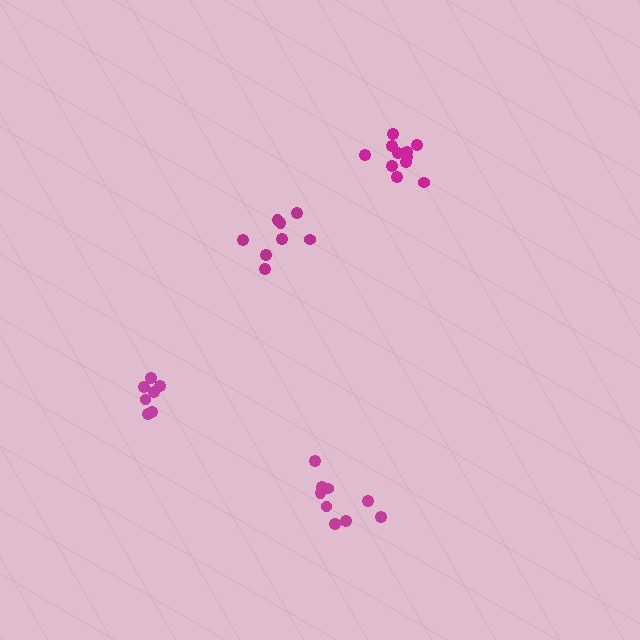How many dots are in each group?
Group 1: 8 dots, Group 2: 7 dots, Group 3: 11 dots, Group 4: 9 dots (35 total).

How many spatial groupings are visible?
There are 4 spatial groupings.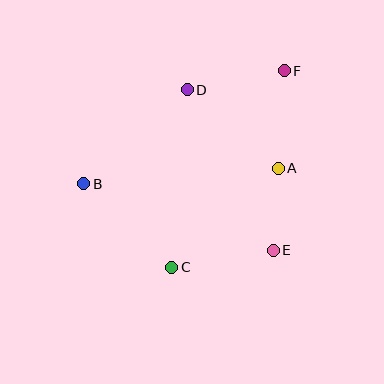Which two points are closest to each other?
Points A and E are closest to each other.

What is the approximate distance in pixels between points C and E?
The distance between C and E is approximately 103 pixels.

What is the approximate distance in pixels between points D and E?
The distance between D and E is approximately 182 pixels.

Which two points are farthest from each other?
Points B and F are farthest from each other.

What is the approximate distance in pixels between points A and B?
The distance between A and B is approximately 195 pixels.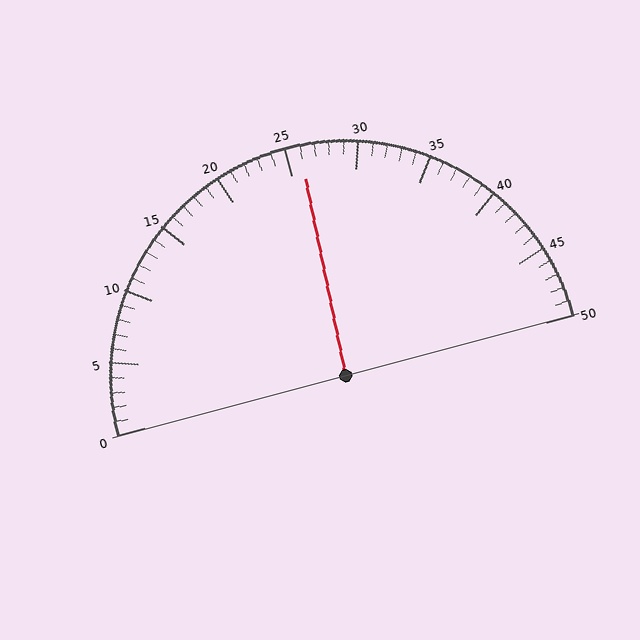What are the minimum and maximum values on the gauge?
The gauge ranges from 0 to 50.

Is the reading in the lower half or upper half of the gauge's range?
The reading is in the upper half of the range (0 to 50).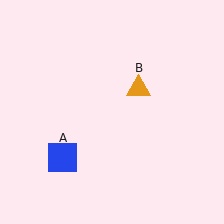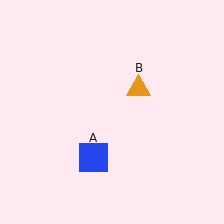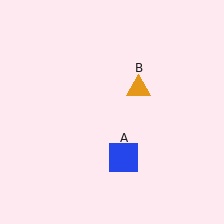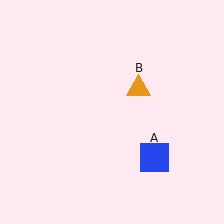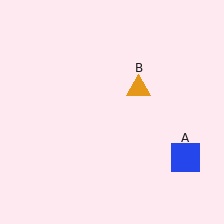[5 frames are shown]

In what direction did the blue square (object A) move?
The blue square (object A) moved right.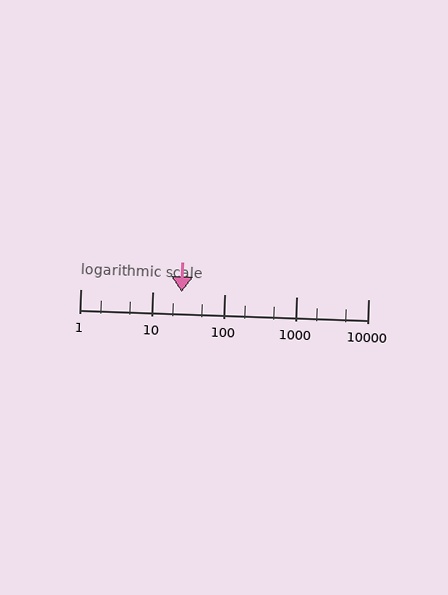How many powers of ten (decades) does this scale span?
The scale spans 4 decades, from 1 to 10000.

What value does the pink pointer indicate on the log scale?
The pointer indicates approximately 26.